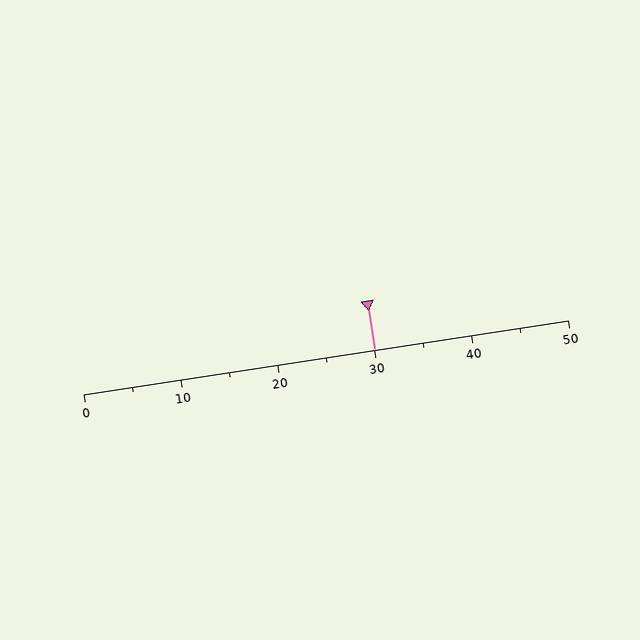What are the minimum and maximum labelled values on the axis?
The axis runs from 0 to 50.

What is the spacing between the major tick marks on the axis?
The major ticks are spaced 10 apart.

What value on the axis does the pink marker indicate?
The marker indicates approximately 30.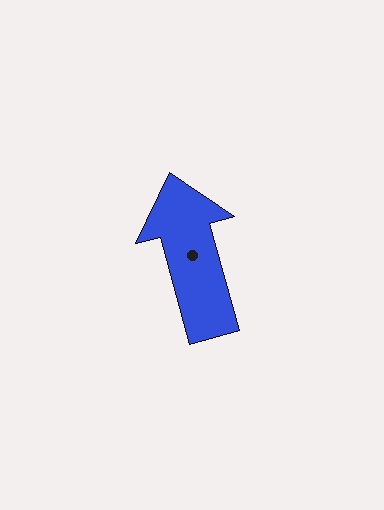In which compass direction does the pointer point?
North.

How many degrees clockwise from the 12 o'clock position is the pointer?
Approximately 345 degrees.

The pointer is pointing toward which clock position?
Roughly 11 o'clock.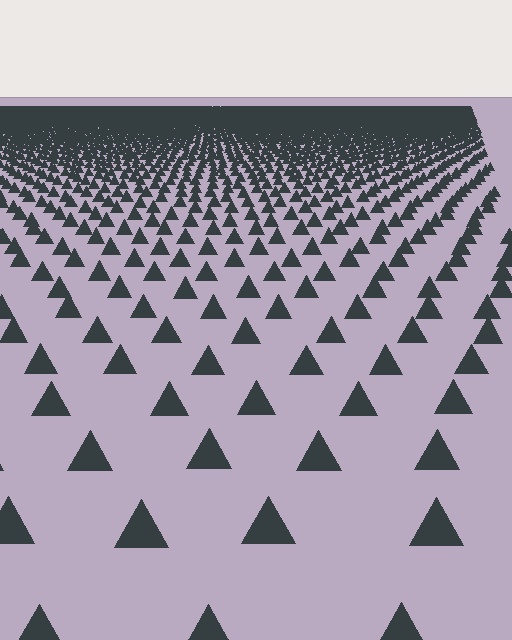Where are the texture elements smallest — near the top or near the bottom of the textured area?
Near the top.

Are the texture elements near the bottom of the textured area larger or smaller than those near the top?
Larger. Near the bottom, elements are closer to the viewer and appear at a bigger on-screen size.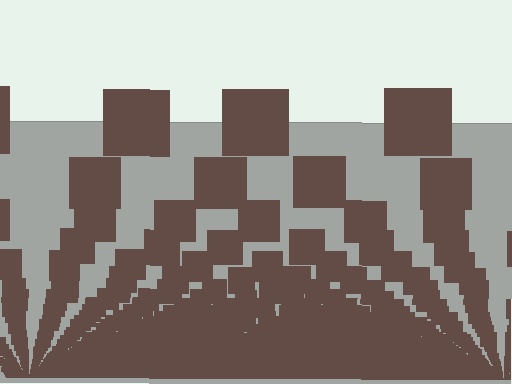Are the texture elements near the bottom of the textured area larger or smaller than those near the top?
Smaller. The gradient is inverted — elements near the bottom are smaller and denser.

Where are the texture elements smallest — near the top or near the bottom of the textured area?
Near the bottom.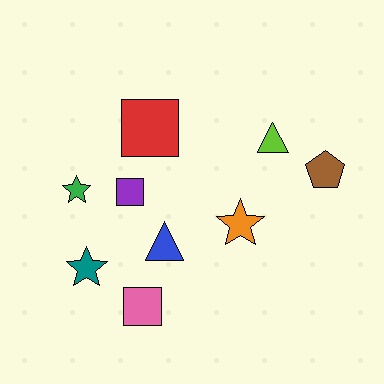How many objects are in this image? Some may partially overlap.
There are 9 objects.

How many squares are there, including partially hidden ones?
There are 3 squares.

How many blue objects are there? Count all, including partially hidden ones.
There is 1 blue object.